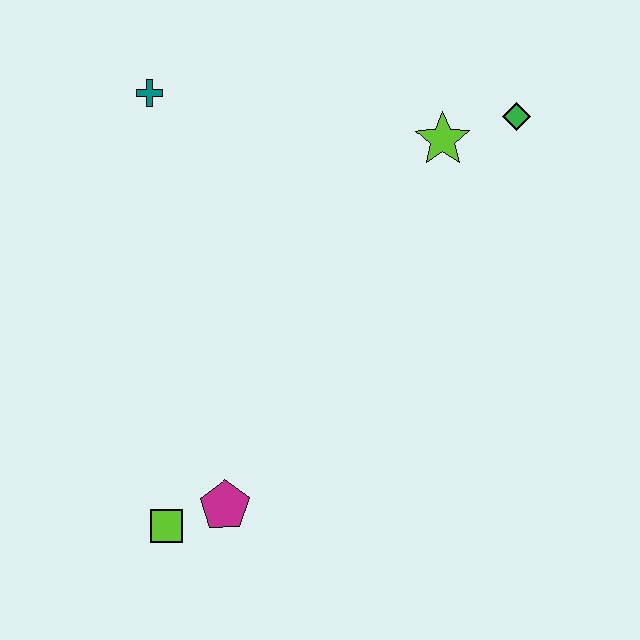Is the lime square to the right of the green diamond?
No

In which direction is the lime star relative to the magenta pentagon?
The lime star is above the magenta pentagon.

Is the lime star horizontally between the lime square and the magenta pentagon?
No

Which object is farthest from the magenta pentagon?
The green diamond is farthest from the magenta pentagon.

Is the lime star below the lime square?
No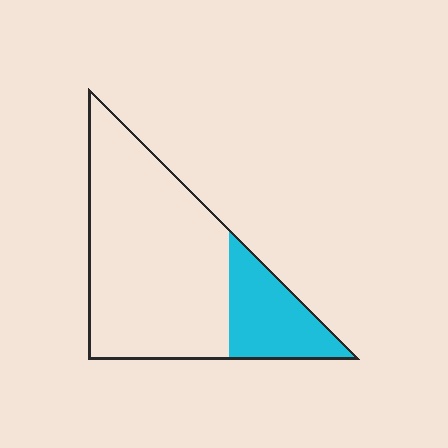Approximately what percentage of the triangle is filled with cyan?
Approximately 25%.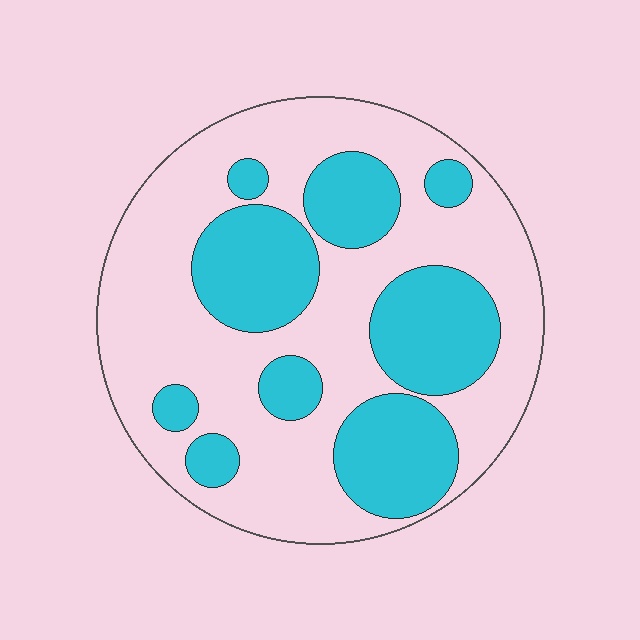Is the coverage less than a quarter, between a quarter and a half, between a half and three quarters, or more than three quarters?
Between a quarter and a half.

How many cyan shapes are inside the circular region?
9.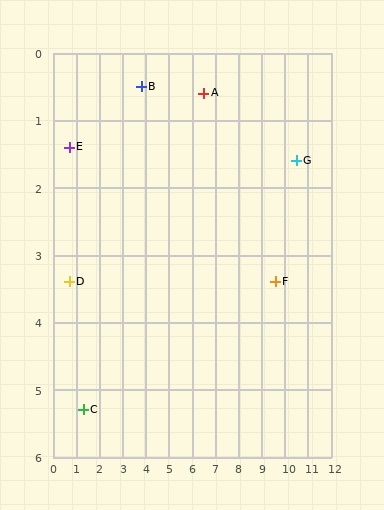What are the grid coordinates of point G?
Point G is at approximately (10.5, 1.6).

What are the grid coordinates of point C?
Point C is at approximately (1.3, 5.3).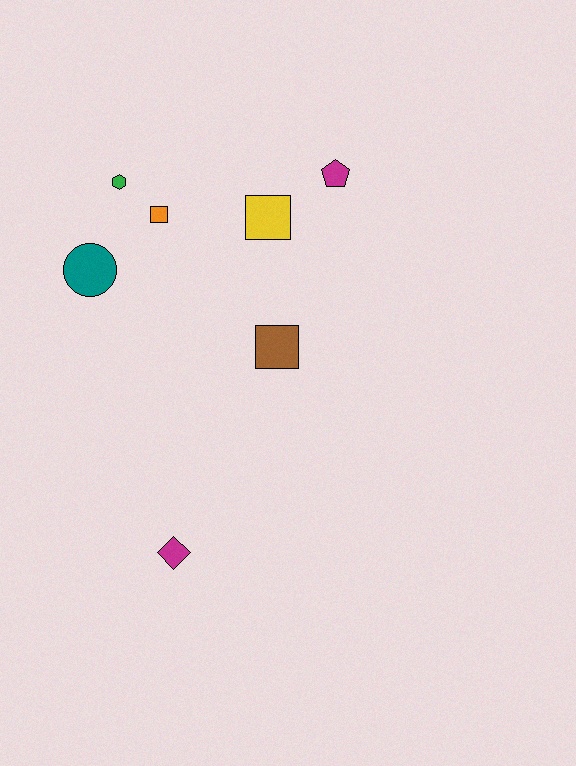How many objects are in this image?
There are 7 objects.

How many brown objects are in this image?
There is 1 brown object.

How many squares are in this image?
There are 3 squares.